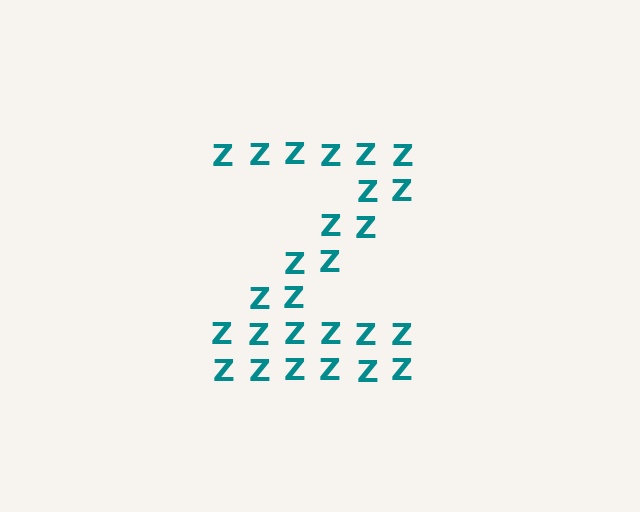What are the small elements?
The small elements are letter Z's.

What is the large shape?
The large shape is the letter Z.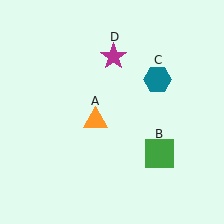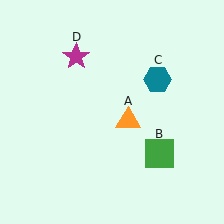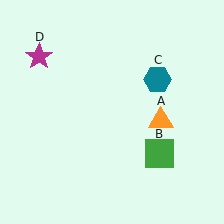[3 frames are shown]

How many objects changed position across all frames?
2 objects changed position: orange triangle (object A), magenta star (object D).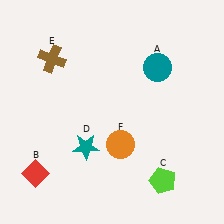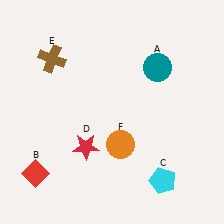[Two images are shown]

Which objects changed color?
C changed from lime to cyan. D changed from teal to red.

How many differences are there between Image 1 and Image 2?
There are 2 differences between the two images.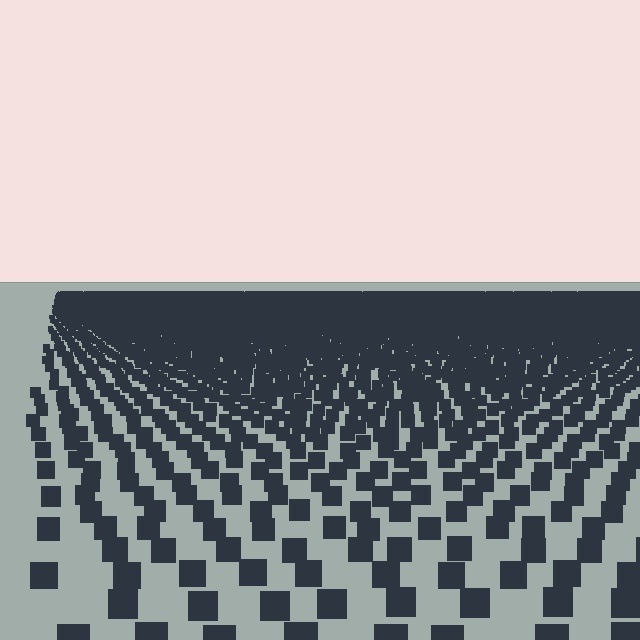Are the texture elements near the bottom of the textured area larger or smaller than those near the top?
Larger. Near the bottom, elements are closer to the viewer and appear at a bigger on-screen size.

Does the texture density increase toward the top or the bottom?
Density increases toward the top.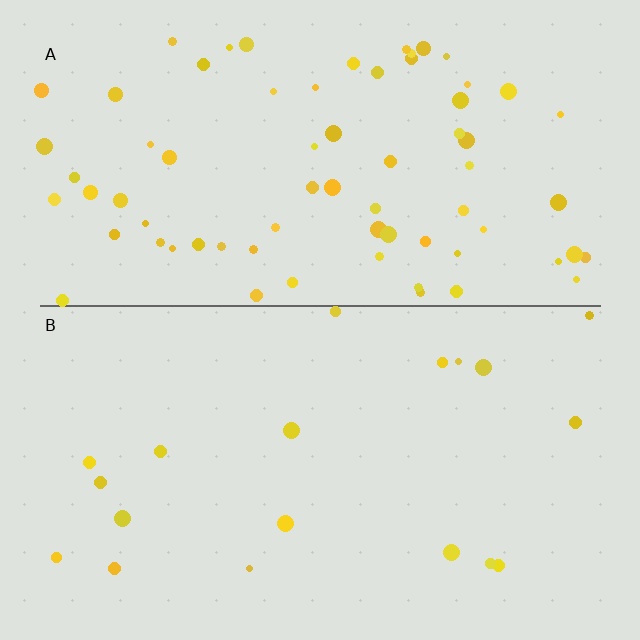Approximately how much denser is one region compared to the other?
Approximately 3.8× — region A over region B.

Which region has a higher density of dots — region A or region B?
A (the top).